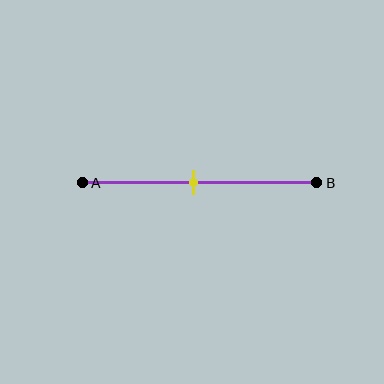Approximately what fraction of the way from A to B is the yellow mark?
The yellow mark is approximately 45% of the way from A to B.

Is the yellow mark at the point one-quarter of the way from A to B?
No, the mark is at about 45% from A, not at the 25% one-quarter point.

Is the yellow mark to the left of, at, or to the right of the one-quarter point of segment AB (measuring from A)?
The yellow mark is to the right of the one-quarter point of segment AB.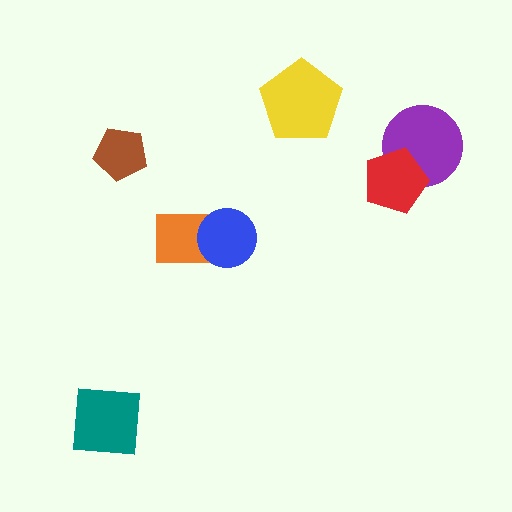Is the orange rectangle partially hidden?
Yes, it is partially covered by another shape.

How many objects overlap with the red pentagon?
1 object overlaps with the red pentagon.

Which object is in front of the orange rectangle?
The blue circle is in front of the orange rectangle.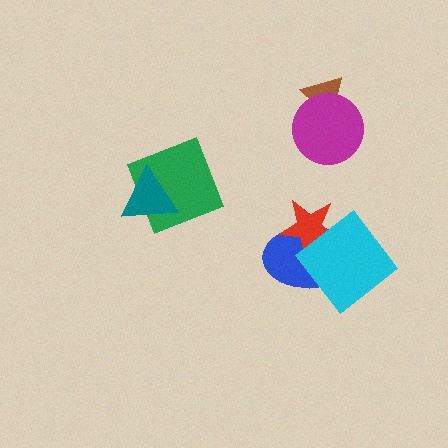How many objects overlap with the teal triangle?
1 object overlaps with the teal triangle.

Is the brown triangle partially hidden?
Yes, it is partially covered by another shape.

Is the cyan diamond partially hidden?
No, no other shape covers it.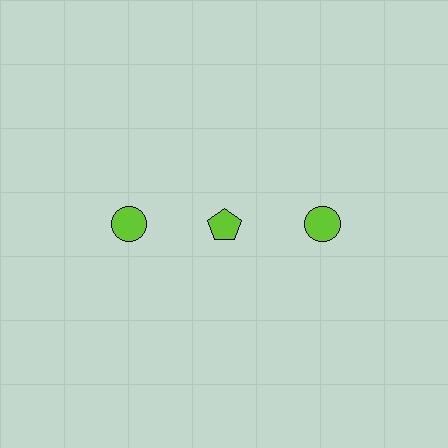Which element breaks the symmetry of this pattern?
The lime pentagon in the top row, second from left column breaks the symmetry. All other shapes are lime circles.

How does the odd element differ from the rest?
It has a different shape: pentagon instead of circle.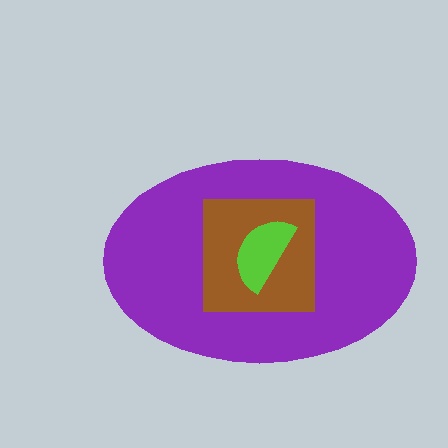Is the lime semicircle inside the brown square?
Yes.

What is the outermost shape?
The purple ellipse.